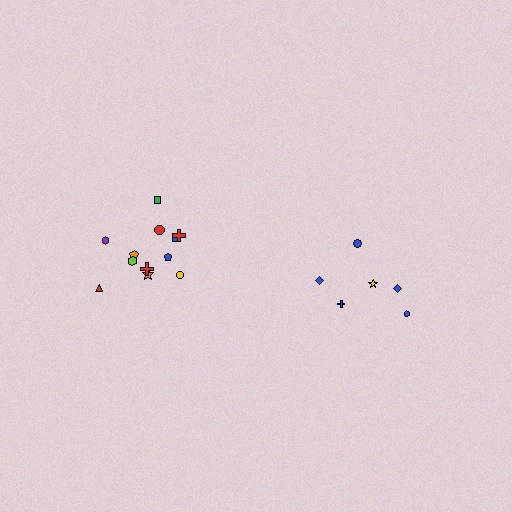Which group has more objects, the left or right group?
The left group.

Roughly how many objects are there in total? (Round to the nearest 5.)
Roughly 20 objects in total.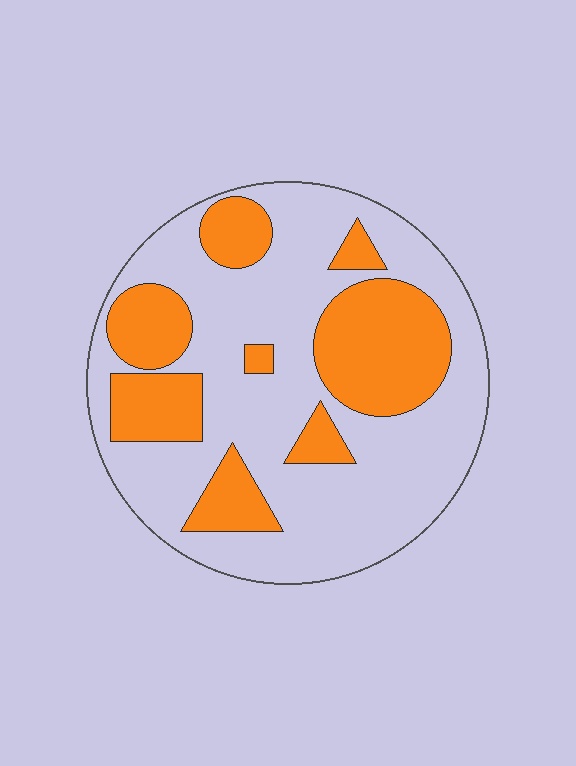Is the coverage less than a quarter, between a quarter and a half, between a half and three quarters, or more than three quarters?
Between a quarter and a half.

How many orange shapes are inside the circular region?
8.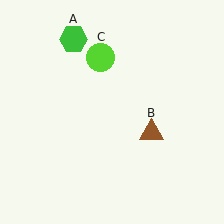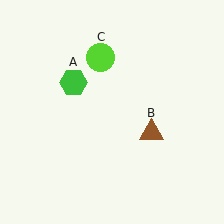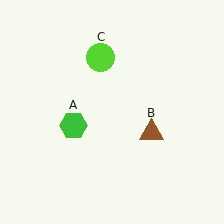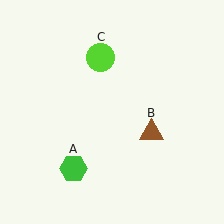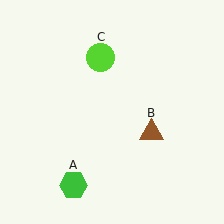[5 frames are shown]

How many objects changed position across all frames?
1 object changed position: green hexagon (object A).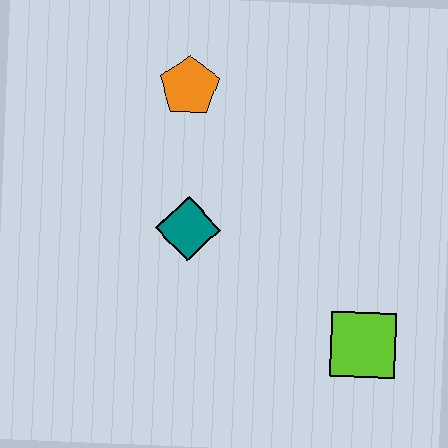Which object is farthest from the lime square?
The orange pentagon is farthest from the lime square.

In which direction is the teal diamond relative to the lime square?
The teal diamond is to the left of the lime square.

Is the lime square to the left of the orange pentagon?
No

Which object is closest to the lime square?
The teal diamond is closest to the lime square.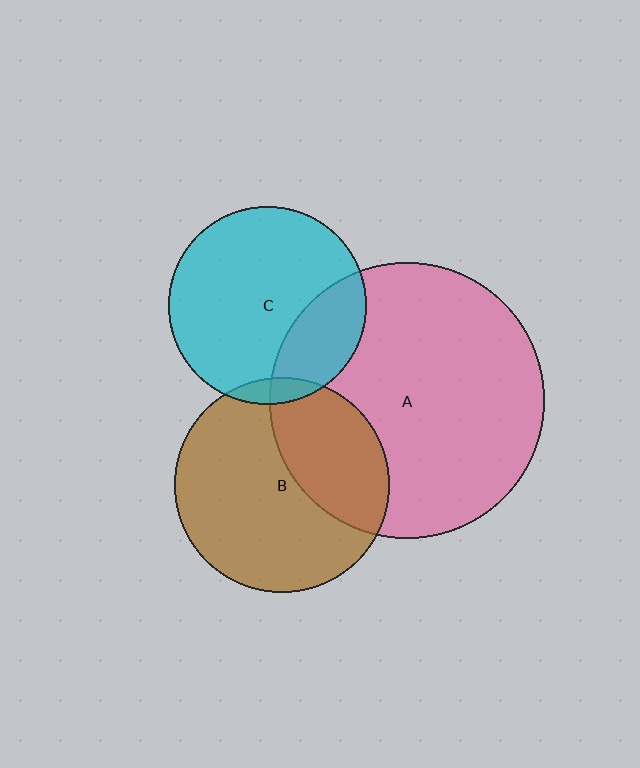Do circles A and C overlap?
Yes.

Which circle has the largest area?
Circle A (pink).